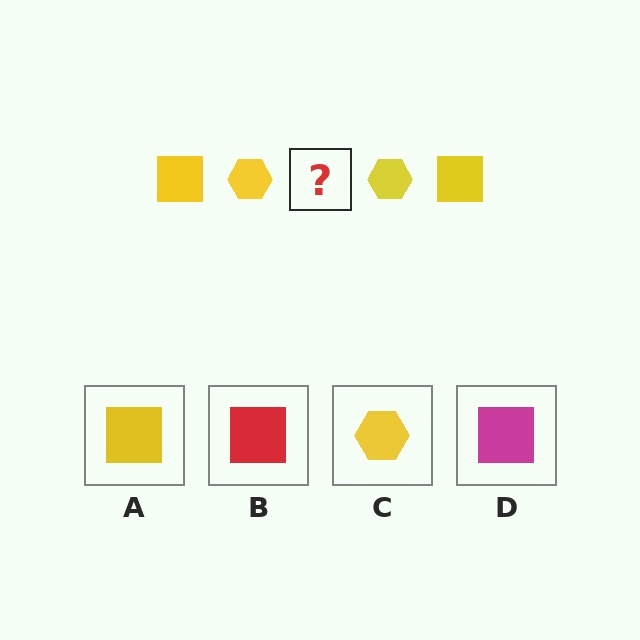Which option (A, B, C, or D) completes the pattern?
A.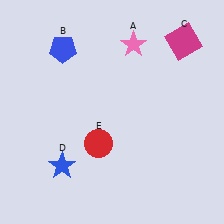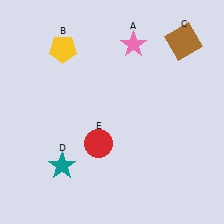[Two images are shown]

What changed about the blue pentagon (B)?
In Image 1, B is blue. In Image 2, it changed to yellow.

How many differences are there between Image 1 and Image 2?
There are 3 differences between the two images.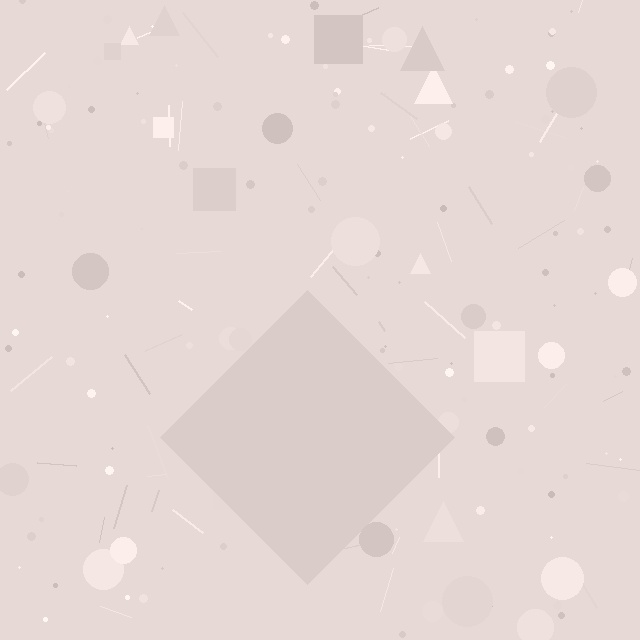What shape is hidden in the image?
A diamond is hidden in the image.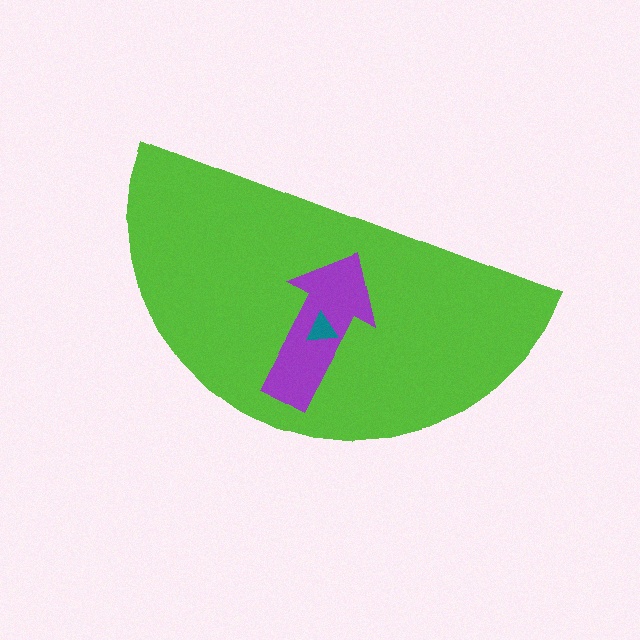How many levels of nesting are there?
3.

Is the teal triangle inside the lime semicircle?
Yes.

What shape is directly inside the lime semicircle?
The purple arrow.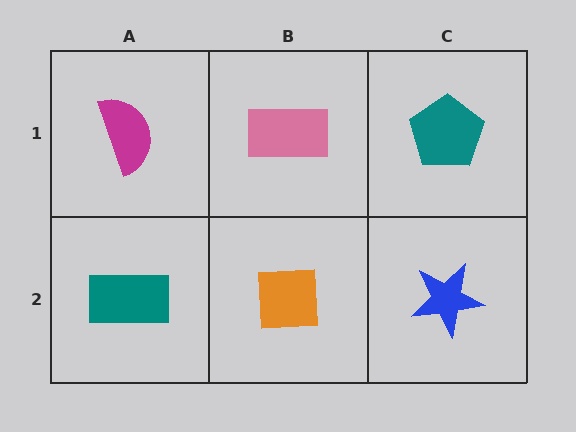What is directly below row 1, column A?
A teal rectangle.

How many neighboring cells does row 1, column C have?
2.